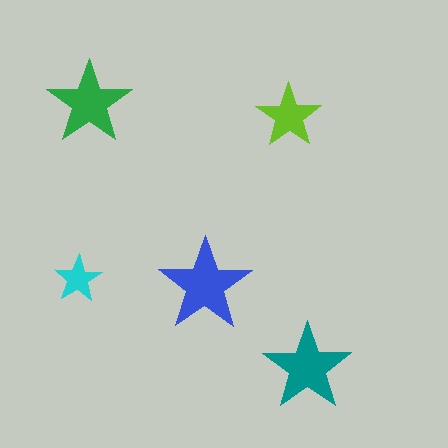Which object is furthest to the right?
The teal star is rightmost.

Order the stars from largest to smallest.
the blue one, the teal one, the green one, the lime one, the cyan one.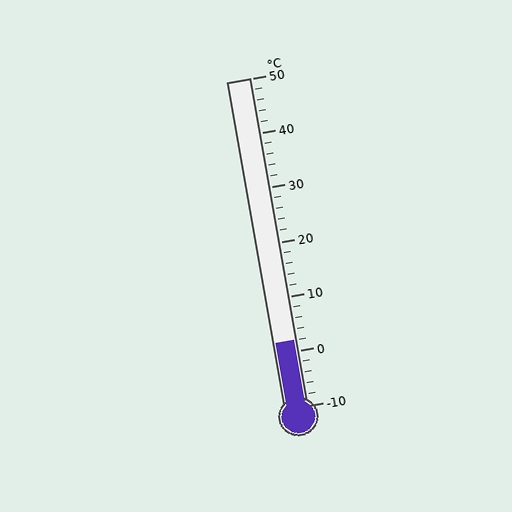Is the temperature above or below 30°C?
The temperature is below 30°C.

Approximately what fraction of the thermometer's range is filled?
The thermometer is filled to approximately 20% of its range.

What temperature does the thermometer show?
The thermometer shows approximately 2°C.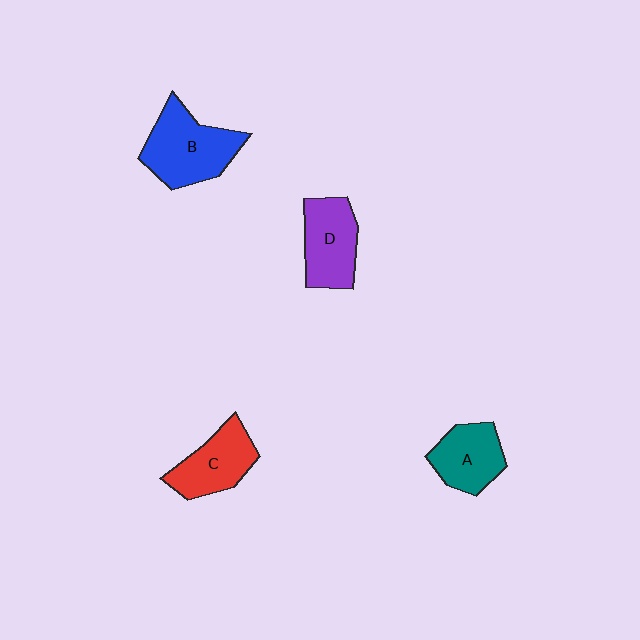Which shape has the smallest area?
Shape A (teal).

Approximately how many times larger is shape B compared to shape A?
Approximately 1.4 times.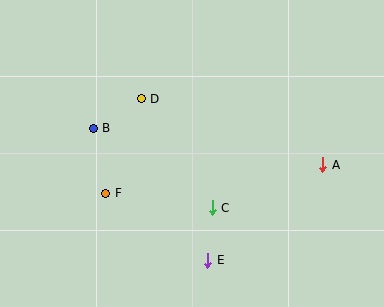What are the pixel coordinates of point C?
Point C is at (212, 208).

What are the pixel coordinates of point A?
Point A is at (323, 165).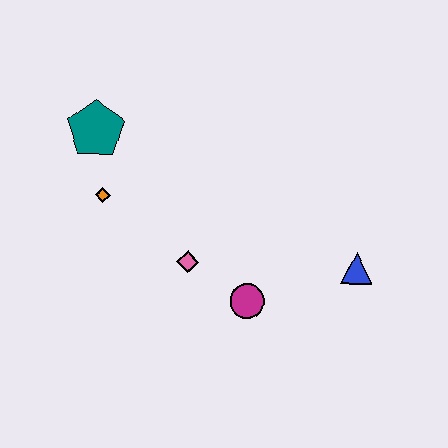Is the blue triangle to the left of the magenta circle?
No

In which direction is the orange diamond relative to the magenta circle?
The orange diamond is to the left of the magenta circle.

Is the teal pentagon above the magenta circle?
Yes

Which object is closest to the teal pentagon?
The orange diamond is closest to the teal pentagon.